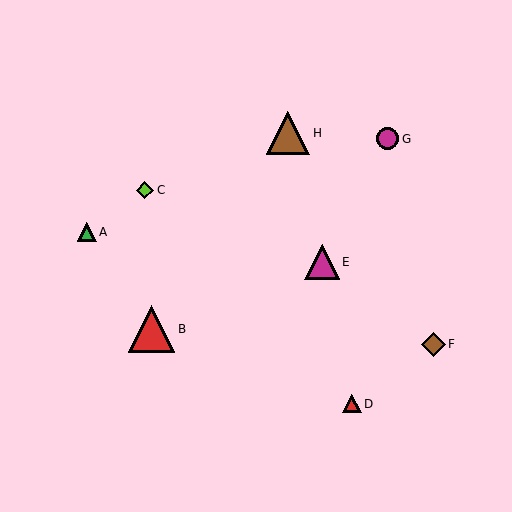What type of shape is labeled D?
Shape D is a red triangle.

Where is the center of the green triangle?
The center of the green triangle is at (87, 232).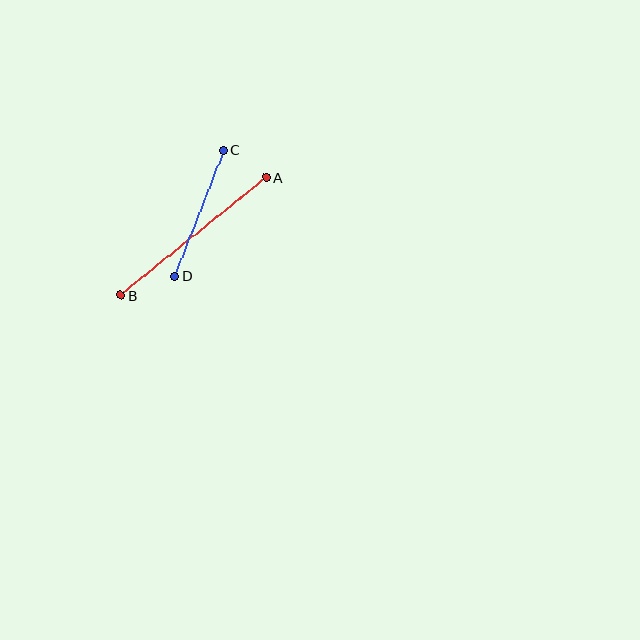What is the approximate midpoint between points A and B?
The midpoint is at approximately (193, 236) pixels.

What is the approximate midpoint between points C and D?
The midpoint is at approximately (199, 213) pixels.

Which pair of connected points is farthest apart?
Points A and B are farthest apart.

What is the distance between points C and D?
The distance is approximately 135 pixels.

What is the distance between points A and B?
The distance is approximately 187 pixels.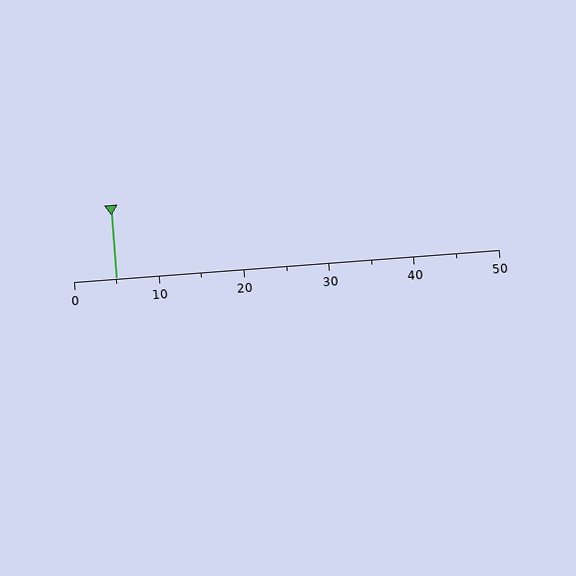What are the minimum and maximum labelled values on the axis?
The axis runs from 0 to 50.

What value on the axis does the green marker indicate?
The marker indicates approximately 5.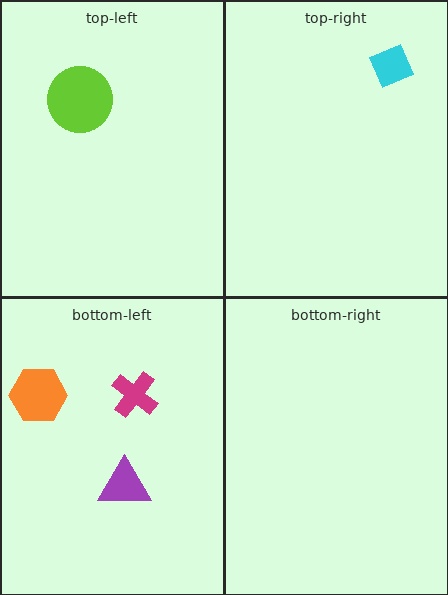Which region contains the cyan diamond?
The top-right region.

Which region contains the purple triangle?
The bottom-left region.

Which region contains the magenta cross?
The bottom-left region.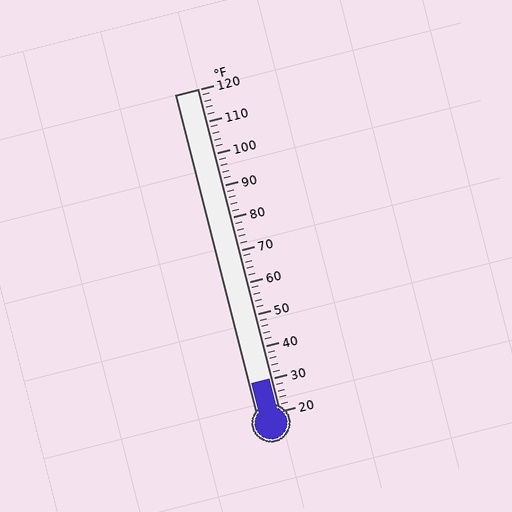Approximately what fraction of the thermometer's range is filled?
The thermometer is filled to approximately 10% of its range.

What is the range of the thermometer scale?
The thermometer scale ranges from 20°F to 120°F.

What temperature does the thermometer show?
The thermometer shows approximately 30°F.